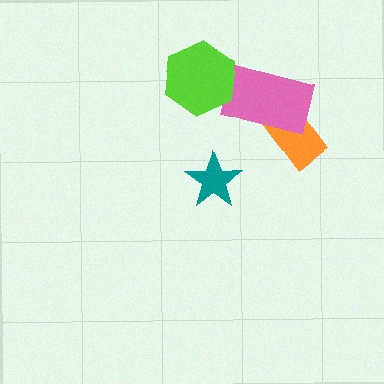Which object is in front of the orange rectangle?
The pink rectangle is in front of the orange rectangle.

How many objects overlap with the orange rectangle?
1 object overlaps with the orange rectangle.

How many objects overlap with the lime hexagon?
1 object overlaps with the lime hexagon.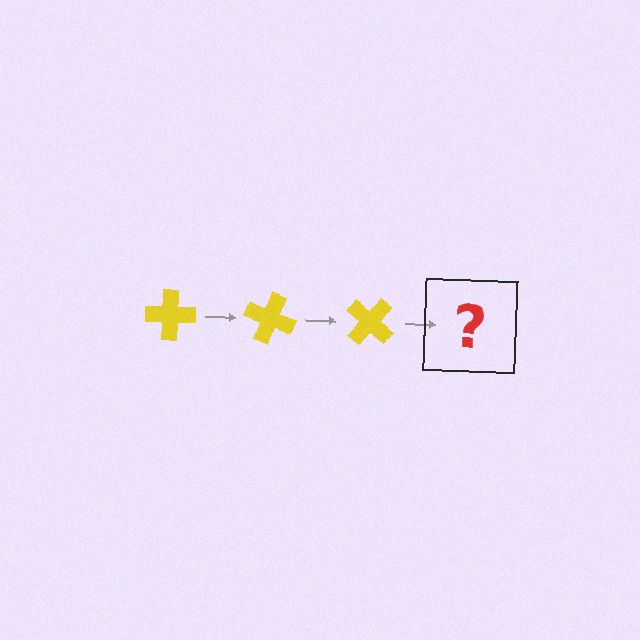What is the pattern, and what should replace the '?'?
The pattern is that the cross rotates 20 degrees each step. The '?' should be a yellow cross rotated 60 degrees.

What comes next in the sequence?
The next element should be a yellow cross rotated 60 degrees.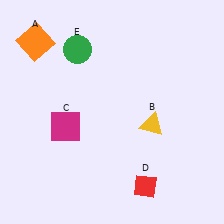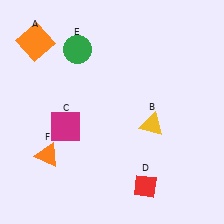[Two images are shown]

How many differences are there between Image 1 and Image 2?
There is 1 difference between the two images.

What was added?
An orange triangle (F) was added in Image 2.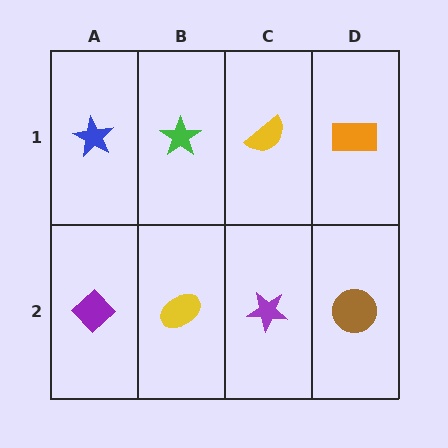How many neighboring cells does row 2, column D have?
2.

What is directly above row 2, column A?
A blue star.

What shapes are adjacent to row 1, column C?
A purple star (row 2, column C), a green star (row 1, column B), an orange rectangle (row 1, column D).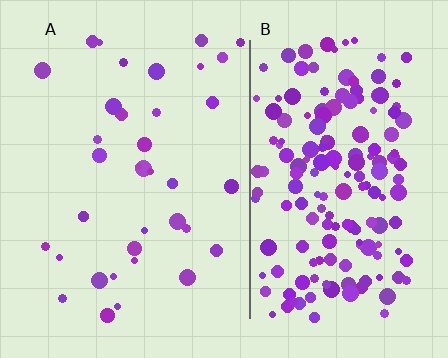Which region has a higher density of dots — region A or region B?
B (the right).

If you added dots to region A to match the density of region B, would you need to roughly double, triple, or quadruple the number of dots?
Approximately quadruple.